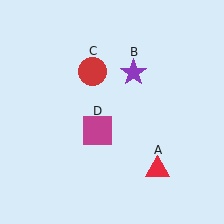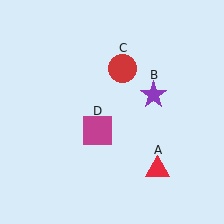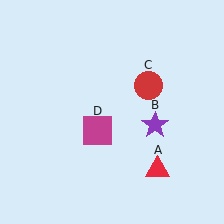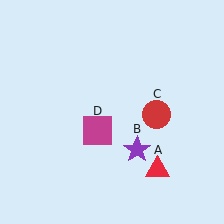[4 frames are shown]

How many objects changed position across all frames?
2 objects changed position: purple star (object B), red circle (object C).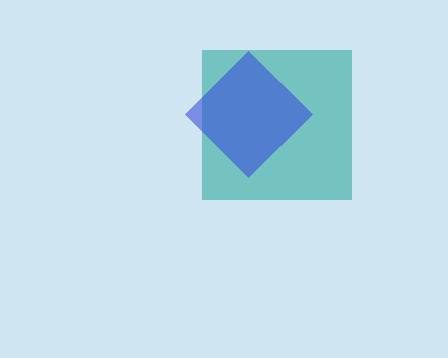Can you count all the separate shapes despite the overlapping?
Yes, there are 2 separate shapes.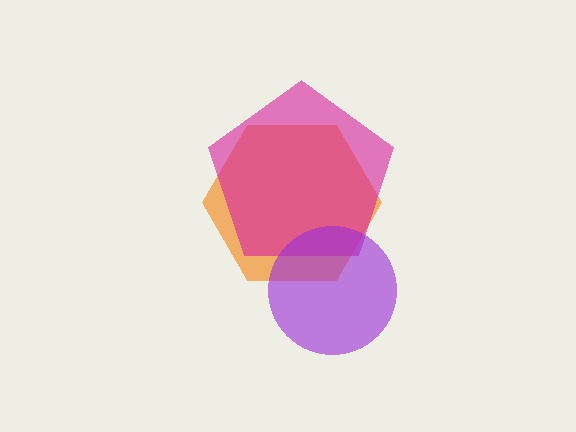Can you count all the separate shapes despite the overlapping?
Yes, there are 3 separate shapes.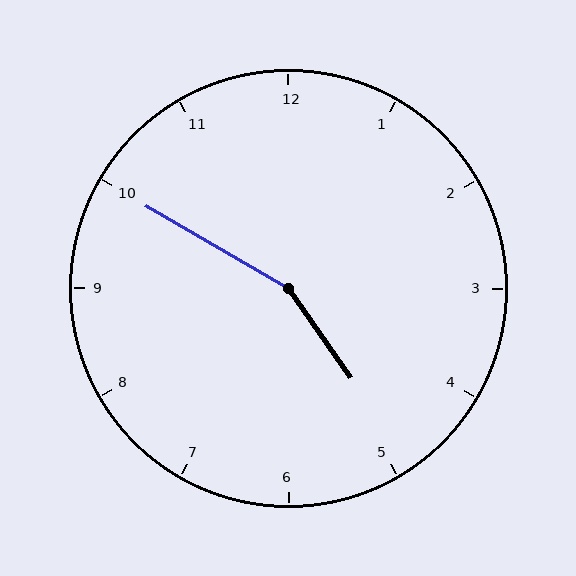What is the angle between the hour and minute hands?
Approximately 155 degrees.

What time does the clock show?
4:50.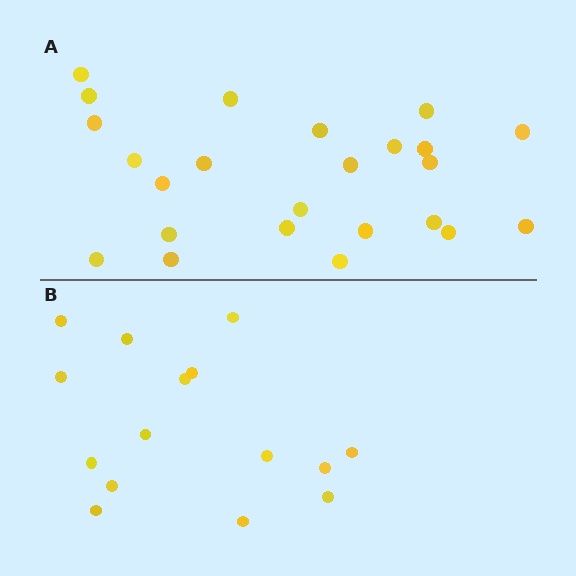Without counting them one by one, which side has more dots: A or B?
Region A (the top region) has more dots.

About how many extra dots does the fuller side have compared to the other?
Region A has roughly 8 or so more dots than region B.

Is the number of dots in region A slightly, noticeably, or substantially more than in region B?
Region A has substantially more. The ratio is roughly 1.6 to 1.